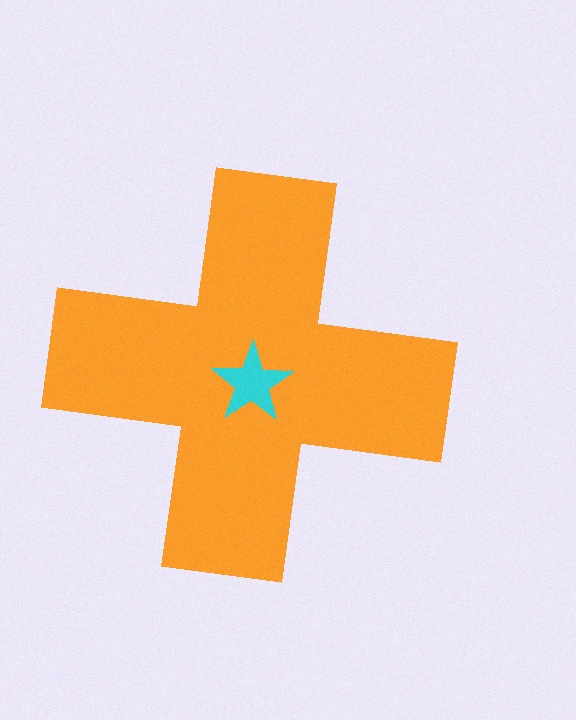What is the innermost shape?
The cyan star.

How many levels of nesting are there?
2.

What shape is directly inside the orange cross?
The cyan star.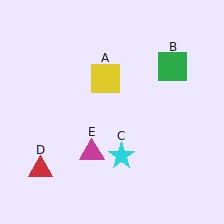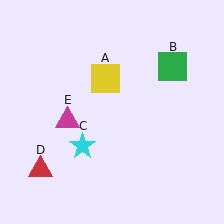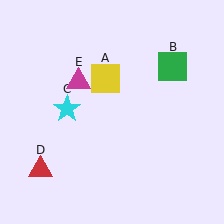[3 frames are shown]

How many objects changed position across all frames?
2 objects changed position: cyan star (object C), magenta triangle (object E).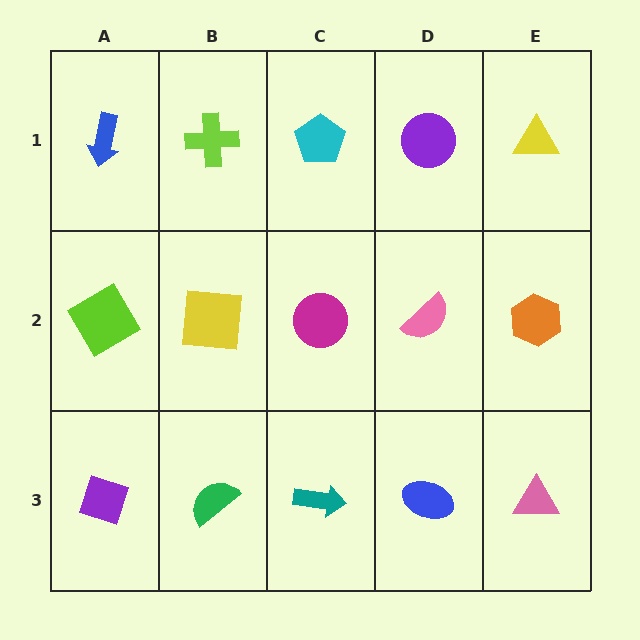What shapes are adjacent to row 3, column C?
A magenta circle (row 2, column C), a green semicircle (row 3, column B), a blue ellipse (row 3, column D).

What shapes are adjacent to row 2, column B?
A lime cross (row 1, column B), a green semicircle (row 3, column B), a lime diamond (row 2, column A), a magenta circle (row 2, column C).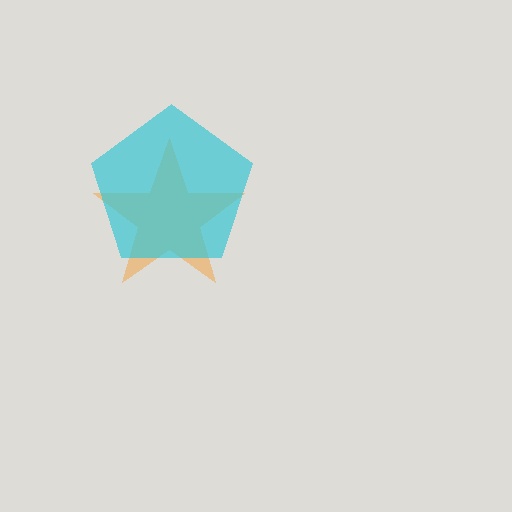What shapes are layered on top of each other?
The layered shapes are: an orange star, a cyan pentagon.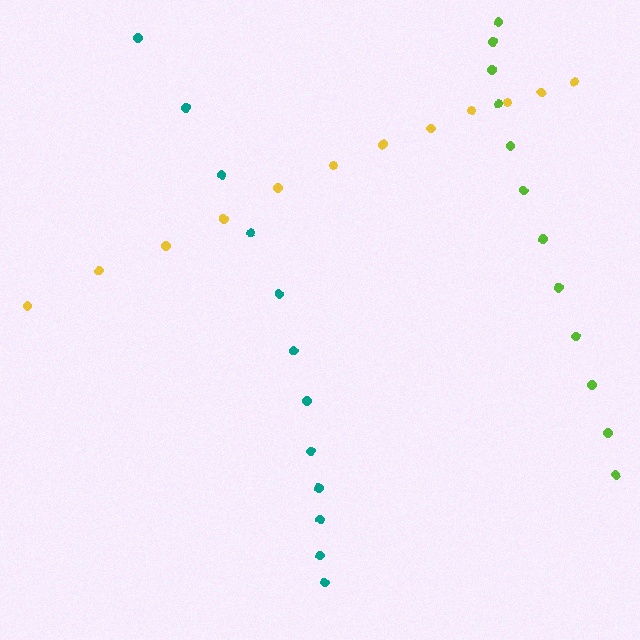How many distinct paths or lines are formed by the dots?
There are 3 distinct paths.